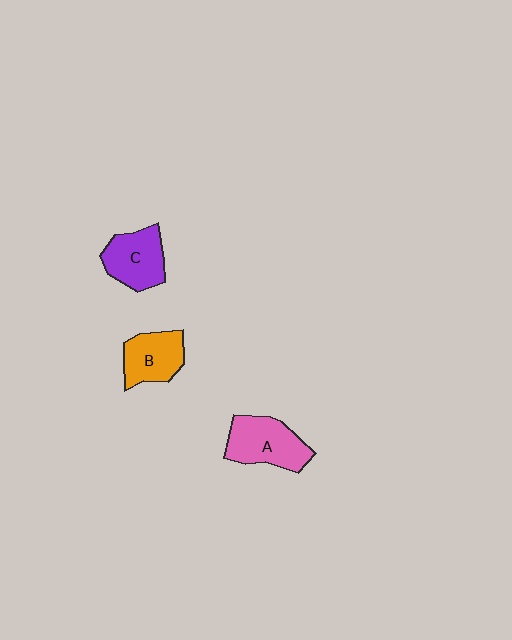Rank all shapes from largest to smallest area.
From largest to smallest: A (pink), C (purple), B (orange).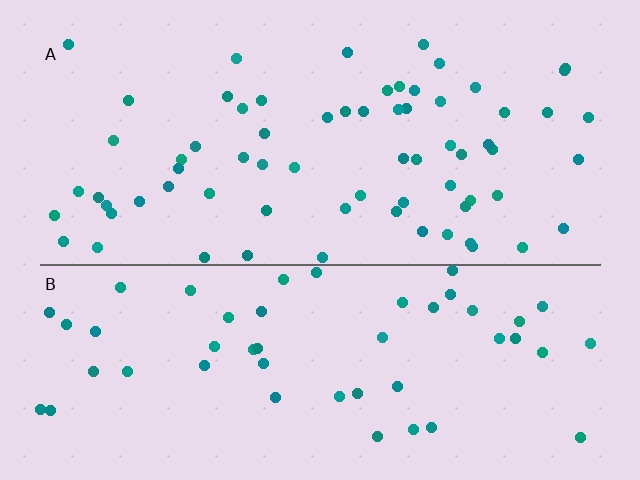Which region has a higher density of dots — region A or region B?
A (the top).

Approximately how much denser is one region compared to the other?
Approximately 1.4× — region A over region B.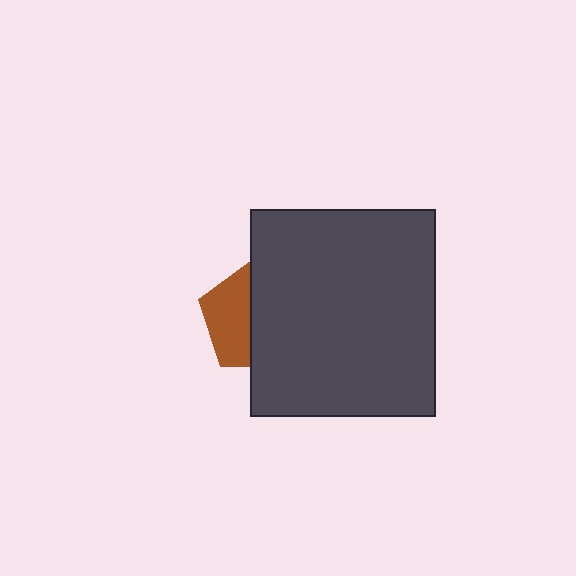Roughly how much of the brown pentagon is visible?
A small part of it is visible (roughly 43%).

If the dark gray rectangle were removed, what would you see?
You would see the complete brown pentagon.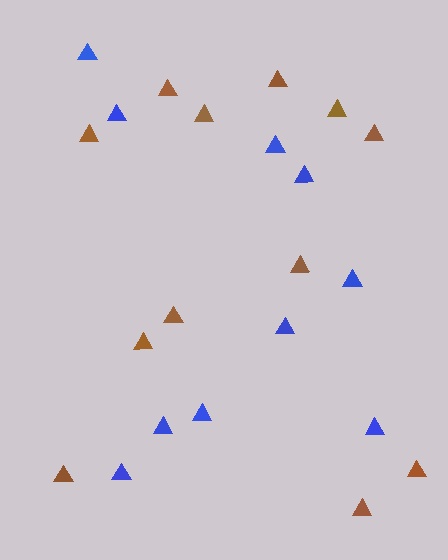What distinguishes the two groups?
There are 2 groups: one group of brown triangles (12) and one group of blue triangles (10).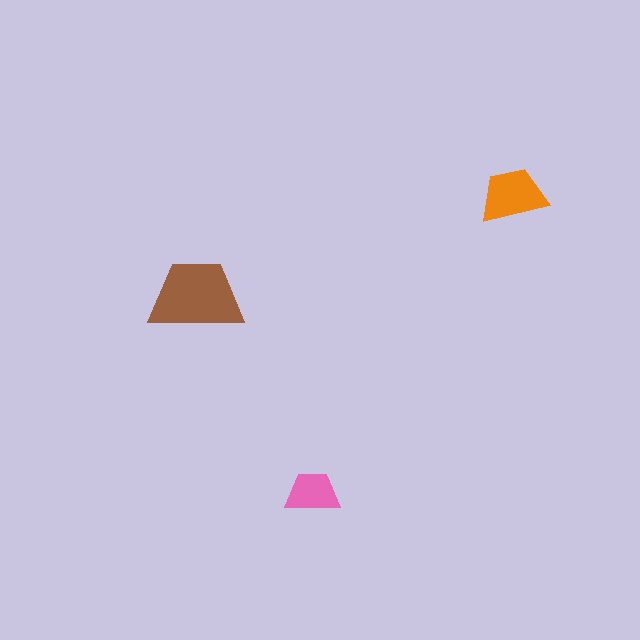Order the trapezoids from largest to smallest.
the brown one, the orange one, the pink one.